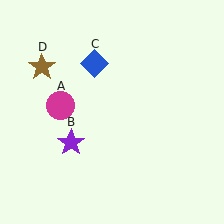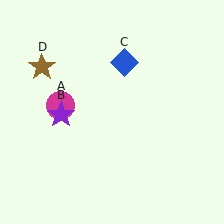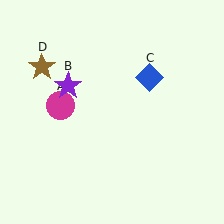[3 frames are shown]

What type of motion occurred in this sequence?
The purple star (object B), blue diamond (object C) rotated clockwise around the center of the scene.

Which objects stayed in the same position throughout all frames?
Magenta circle (object A) and brown star (object D) remained stationary.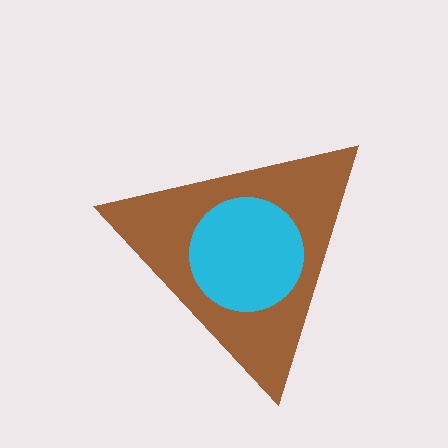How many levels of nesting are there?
2.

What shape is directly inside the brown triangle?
The cyan circle.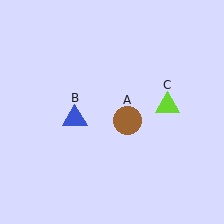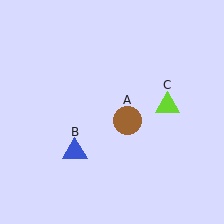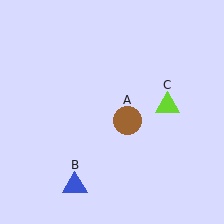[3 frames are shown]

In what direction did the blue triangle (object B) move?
The blue triangle (object B) moved down.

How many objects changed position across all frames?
1 object changed position: blue triangle (object B).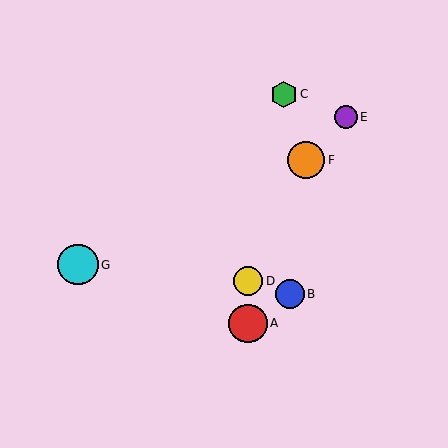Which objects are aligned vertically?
Objects A, D are aligned vertically.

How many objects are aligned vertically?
2 objects (A, D) are aligned vertically.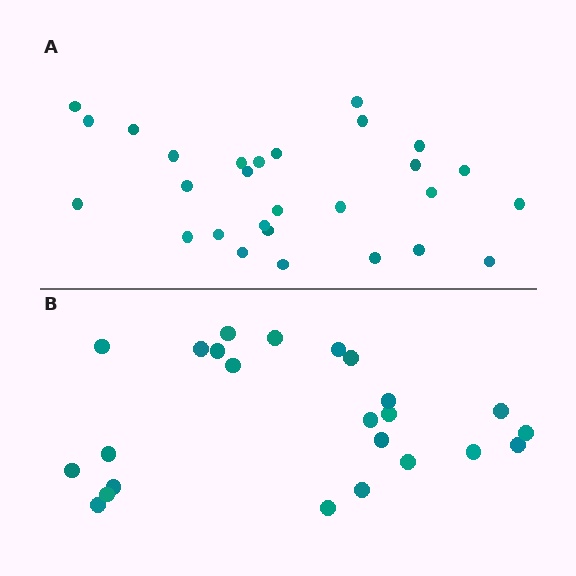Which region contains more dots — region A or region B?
Region A (the top region) has more dots.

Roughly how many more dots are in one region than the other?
Region A has about 4 more dots than region B.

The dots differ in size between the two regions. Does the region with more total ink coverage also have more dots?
No. Region B has more total ink coverage because its dots are larger, but region A actually contains more individual dots. Total area can be misleading — the number of items is what matters here.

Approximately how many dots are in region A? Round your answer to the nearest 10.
About 30 dots. (The exact count is 28, which rounds to 30.)